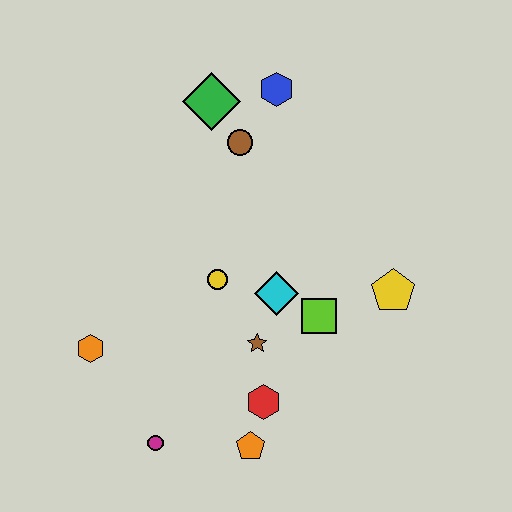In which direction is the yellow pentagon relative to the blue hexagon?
The yellow pentagon is below the blue hexagon.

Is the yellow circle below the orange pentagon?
No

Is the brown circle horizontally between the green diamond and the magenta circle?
No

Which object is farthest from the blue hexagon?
The magenta circle is farthest from the blue hexagon.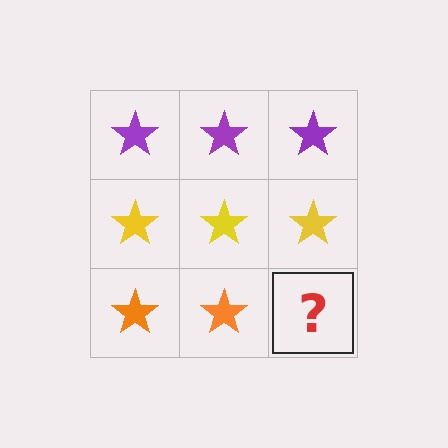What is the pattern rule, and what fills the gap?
The rule is that each row has a consistent color. The gap should be filled with an orange star.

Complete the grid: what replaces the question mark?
The question mark should be replaced with an orange star.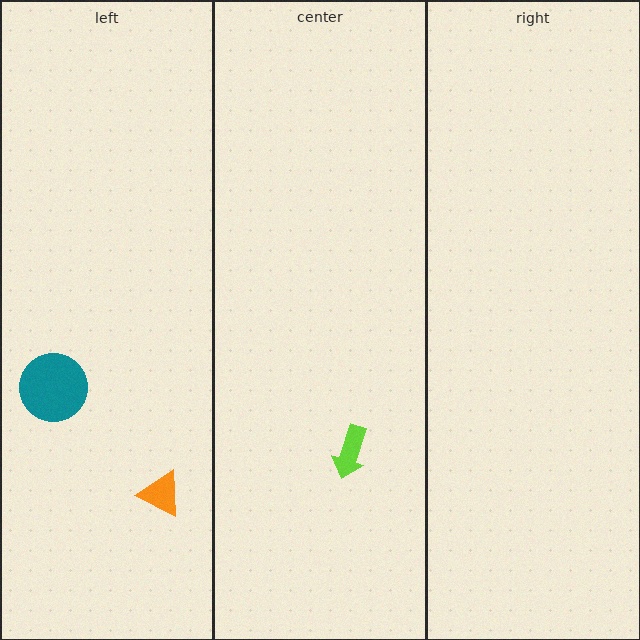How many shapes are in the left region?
2.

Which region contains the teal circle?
The left region.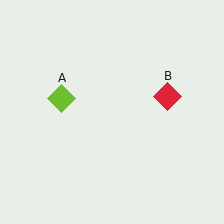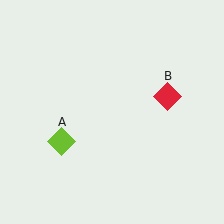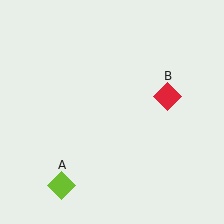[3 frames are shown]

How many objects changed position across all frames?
1 object changed position: lime diamond (object A).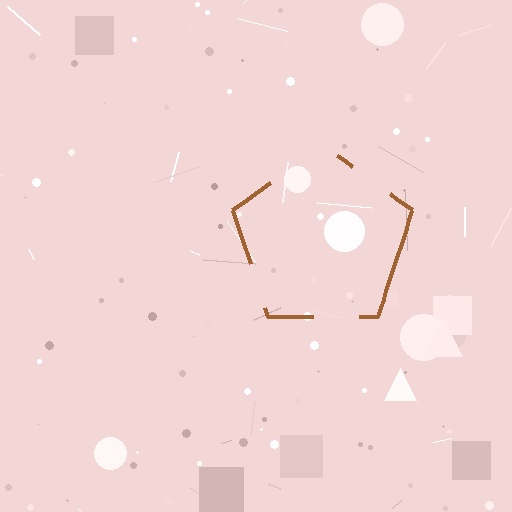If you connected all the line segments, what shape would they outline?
They would outline a pentagon.